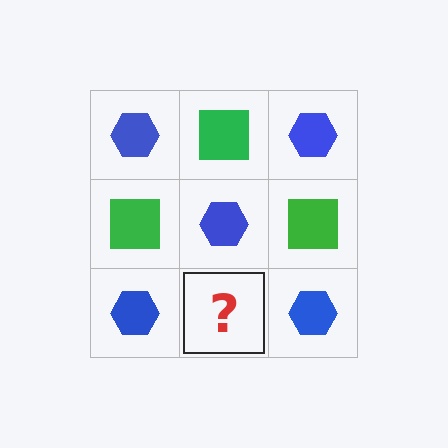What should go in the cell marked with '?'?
The missing cell should contain a green square.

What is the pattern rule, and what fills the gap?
The rule is that it alternates blue hexagon and green square in a checkerboard pattern. The gap should be filled with a green square.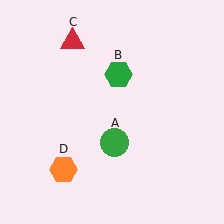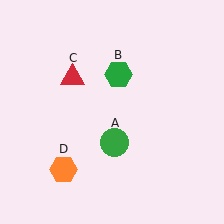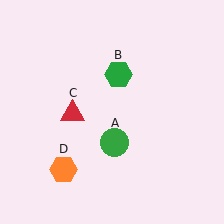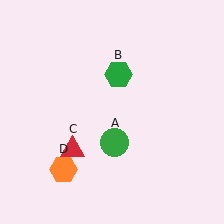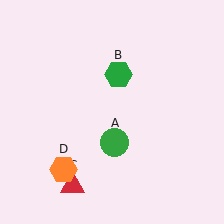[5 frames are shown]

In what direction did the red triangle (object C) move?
The red triangle (object C) moved down.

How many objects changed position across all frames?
1 object changed position: red triangle (object C).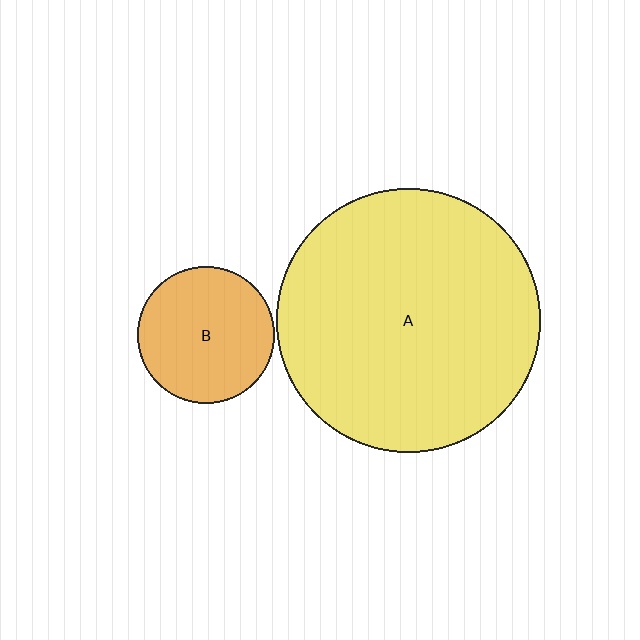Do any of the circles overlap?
No, none of the circles overlap.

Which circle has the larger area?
Circle A (yellow).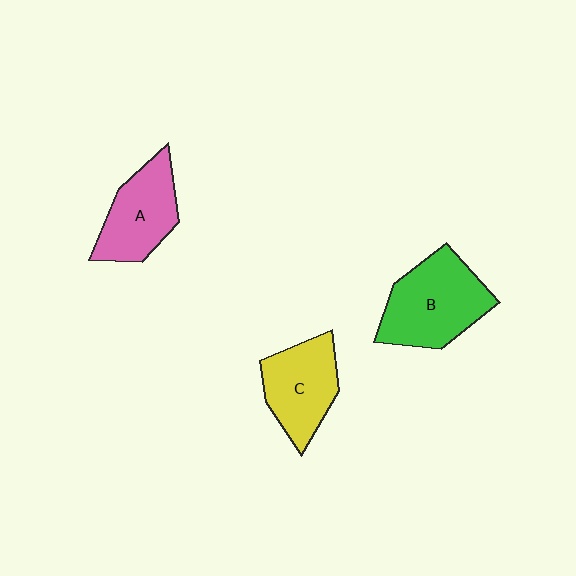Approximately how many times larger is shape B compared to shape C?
Approximately 1.3 times.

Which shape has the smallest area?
Shape A (pink).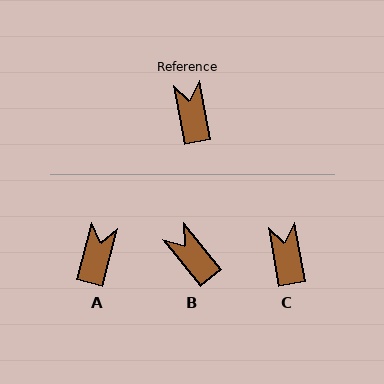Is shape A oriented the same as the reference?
No, it is off by about 25 degrees.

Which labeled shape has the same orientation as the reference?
C.